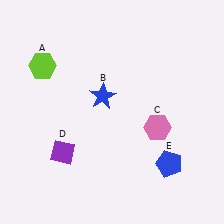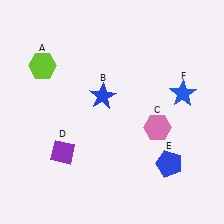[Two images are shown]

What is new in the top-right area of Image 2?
A blue star (F) was added in the top-right area of Image 2.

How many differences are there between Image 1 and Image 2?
There is 1 difference between the two images.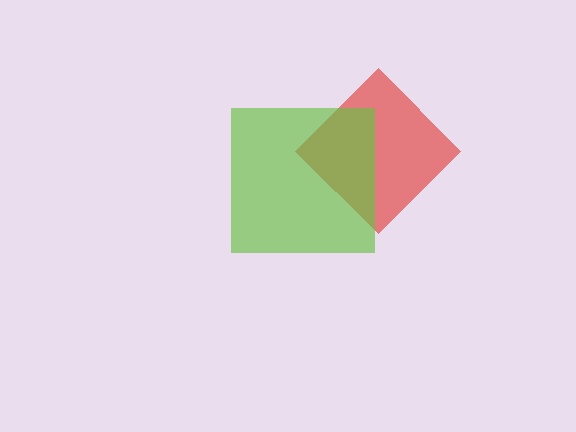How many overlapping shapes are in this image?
There are 2 overlapping shapes in the image.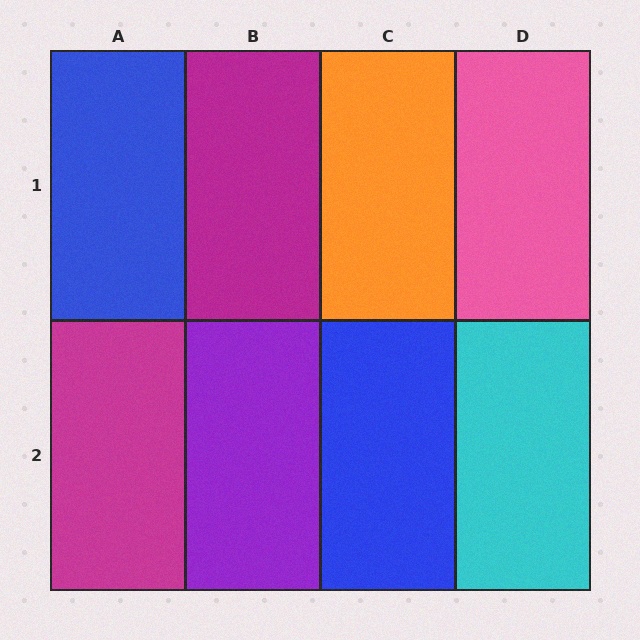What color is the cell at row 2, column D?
Cyan.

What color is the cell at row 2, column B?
Purple.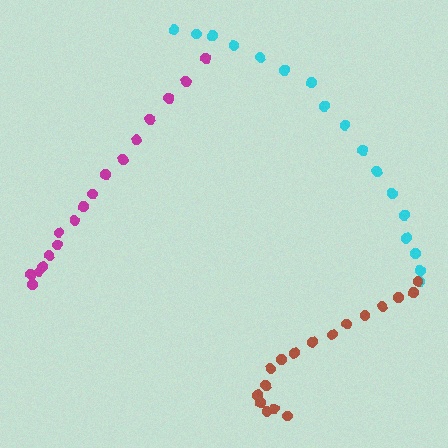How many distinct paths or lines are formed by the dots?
There are 3 distinct paths.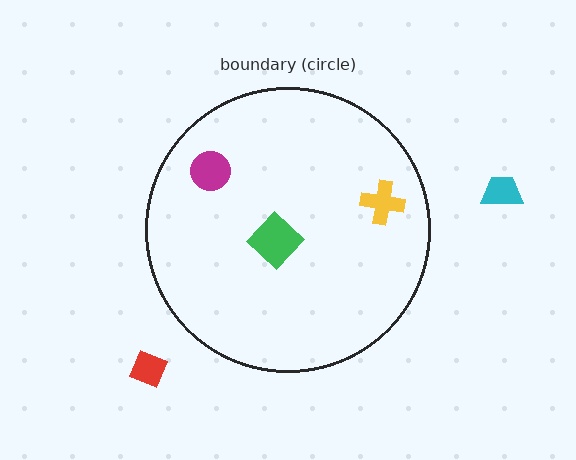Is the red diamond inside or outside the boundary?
Outside.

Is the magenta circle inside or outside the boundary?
Inside.